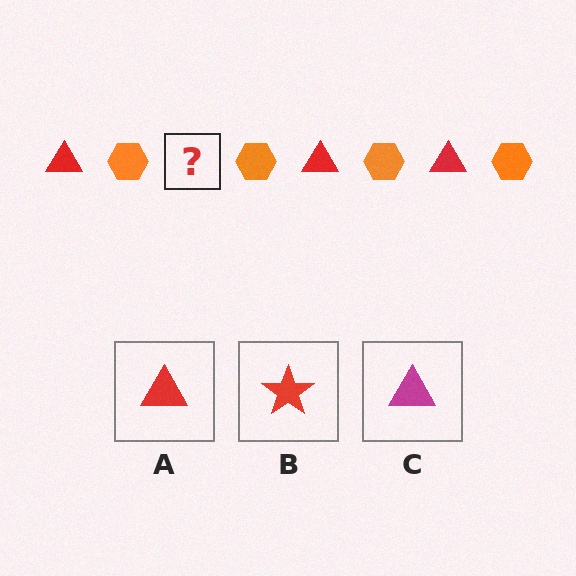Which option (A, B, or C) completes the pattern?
A.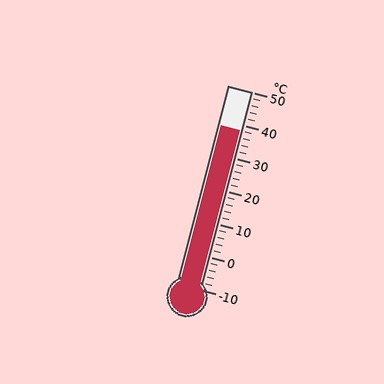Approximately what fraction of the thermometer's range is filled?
The thermometer is filled to approximately 80% of its range.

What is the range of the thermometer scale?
The thermometer scale ranges from -10°C to 50°C.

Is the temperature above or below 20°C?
The temperature is above 20°C.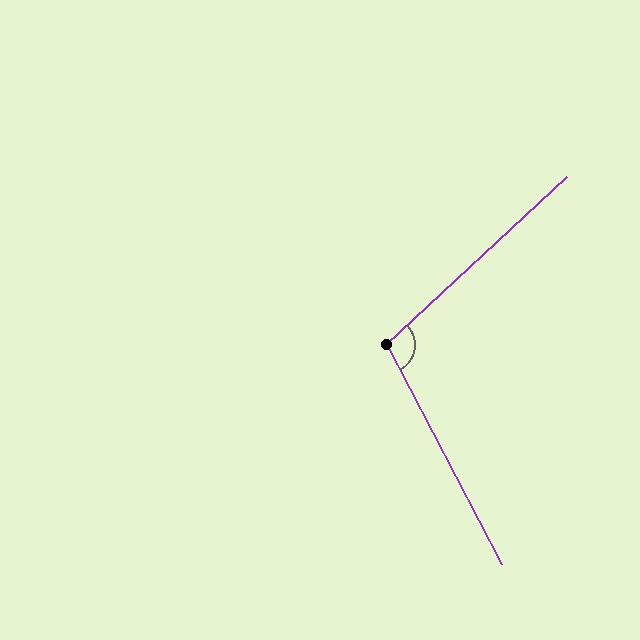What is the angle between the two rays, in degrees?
Approximately 105 degrees.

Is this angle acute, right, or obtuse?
It is obtuse.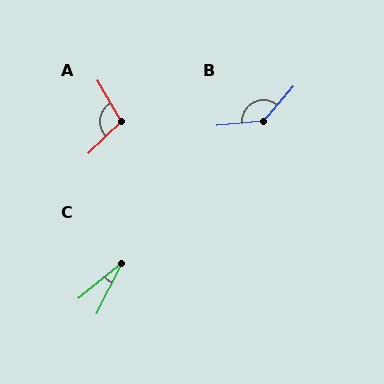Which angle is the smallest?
C, at approximately 24 degrees.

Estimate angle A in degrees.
Approximately 104 degrees.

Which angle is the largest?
B, at approximately 136 degrees.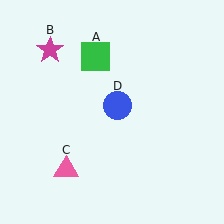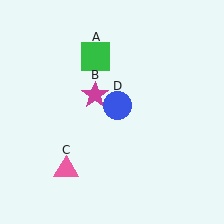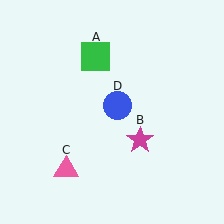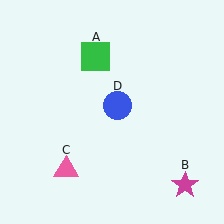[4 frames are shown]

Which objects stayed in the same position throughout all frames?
Green square (object A) and pink triangle (object C) and blue circle (object D) remained stationary.